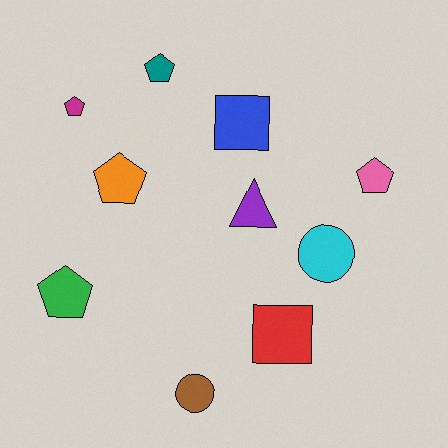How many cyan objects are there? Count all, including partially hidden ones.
There is 1 cyan object.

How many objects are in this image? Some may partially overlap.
There are 10 objects.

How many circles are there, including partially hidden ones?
There are 2 circles.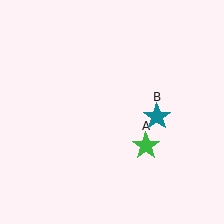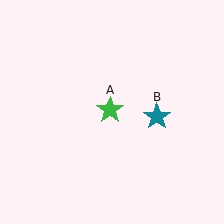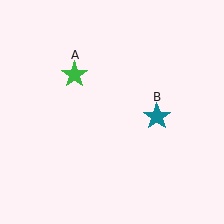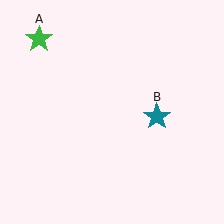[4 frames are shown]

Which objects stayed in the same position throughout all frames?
Teal star (object B) remained stationary.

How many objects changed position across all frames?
1 object changed position: green star (object A).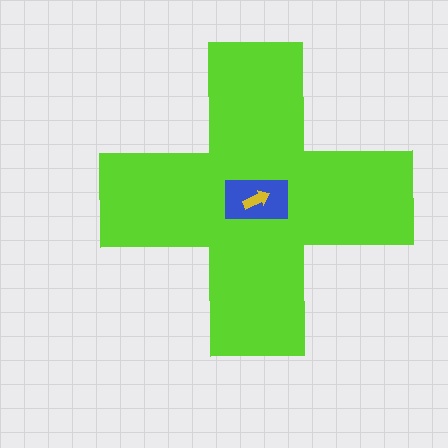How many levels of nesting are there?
3.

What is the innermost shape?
The yellow arrow.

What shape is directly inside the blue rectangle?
The yellow arrow.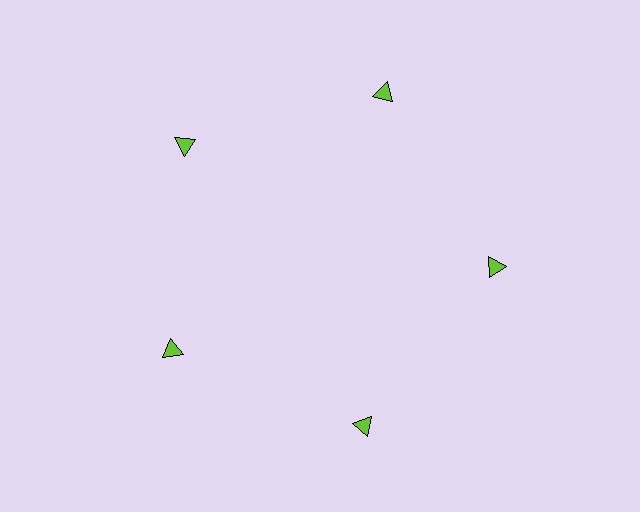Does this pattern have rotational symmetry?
Yes, this pattern has 5-fold rotational symmetry. It looks the same after rotating 72 degrees around the center.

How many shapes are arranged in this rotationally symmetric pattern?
There are 5 shapes, arranged in 5 groups of 1.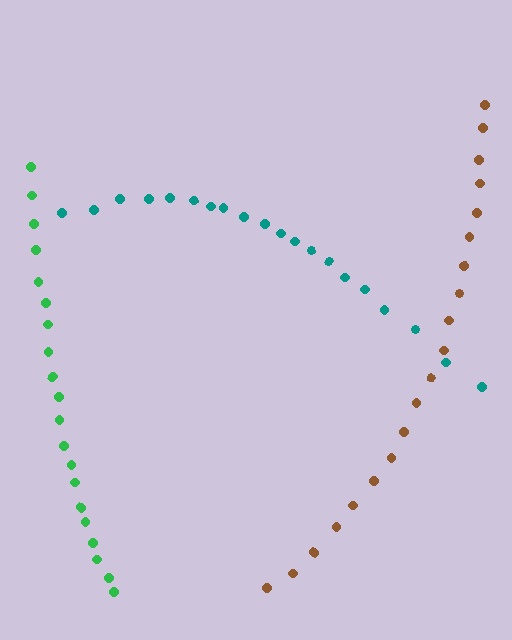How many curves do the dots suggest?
There are 3 distinct paths.